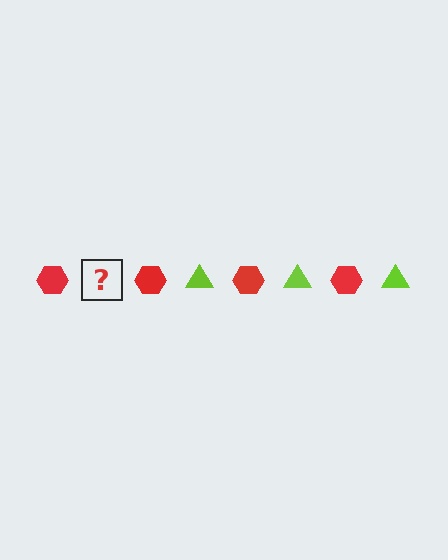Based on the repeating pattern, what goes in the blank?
The blank should be a lime triangle.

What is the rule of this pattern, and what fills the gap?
The rule is that the pattern alternates between red hexagon and lime triangle. The gap should be filled with a lime triangle.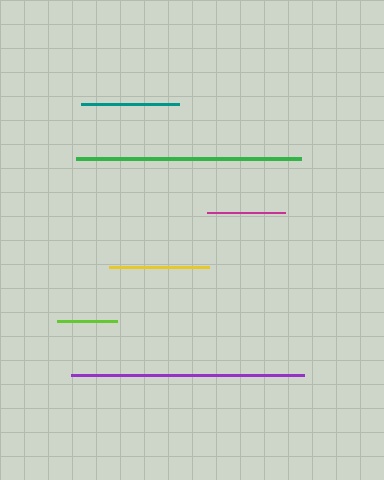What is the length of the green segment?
The green segment is approximately 225 pixels long.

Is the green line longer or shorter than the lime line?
The green line is longer than the lime line.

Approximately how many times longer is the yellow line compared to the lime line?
The yellow line is approximately 1.6 times the length of the lime line.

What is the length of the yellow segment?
The yellow segment is approximately 100 pixels long.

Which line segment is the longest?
The purple line is the longest at approximately 234 pixels.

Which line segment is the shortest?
The lime line is the shortest at approximately 61 pixels.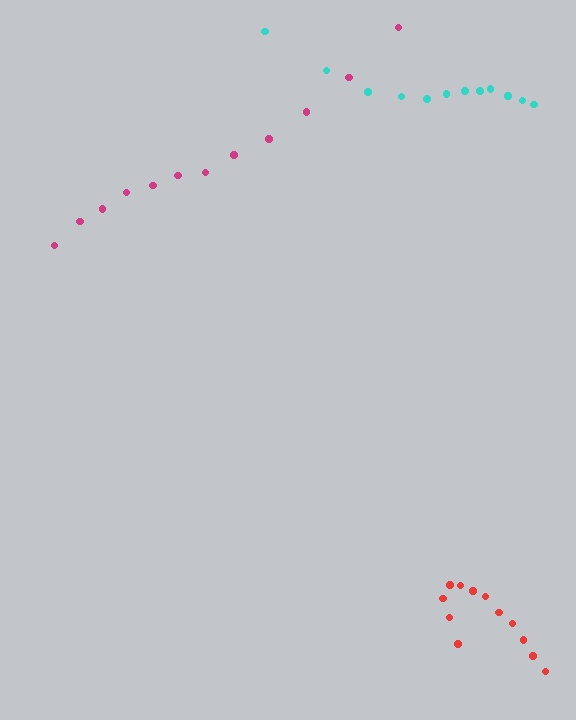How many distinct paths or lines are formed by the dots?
There are 3 distinct paths.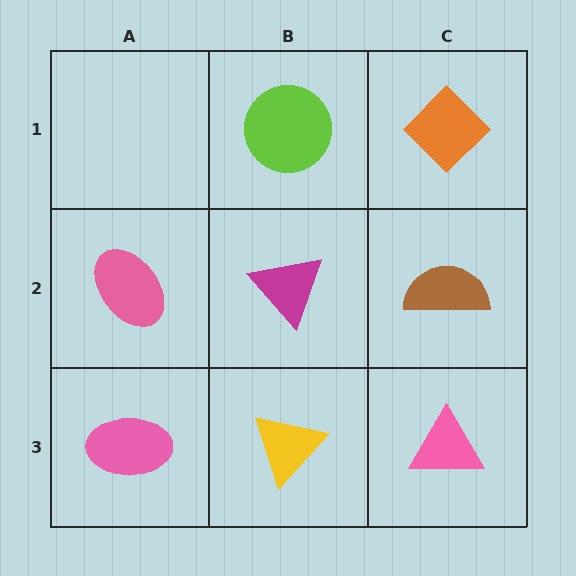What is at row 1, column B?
A lime circle.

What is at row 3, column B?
A yellow triangle.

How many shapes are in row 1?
2 shapes.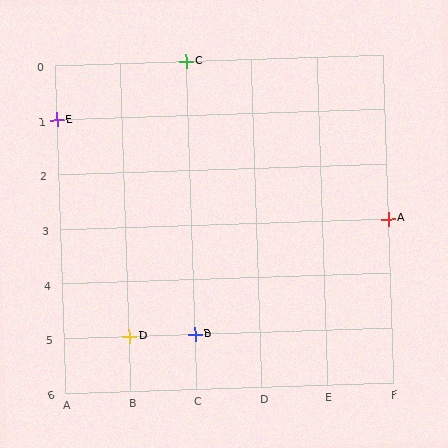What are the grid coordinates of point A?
Point A is at grid coordinates (F, 3).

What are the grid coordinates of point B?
Point B is at grid coordinates (C, 5).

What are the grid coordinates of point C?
Point C is at grid coordinates (C, 0).